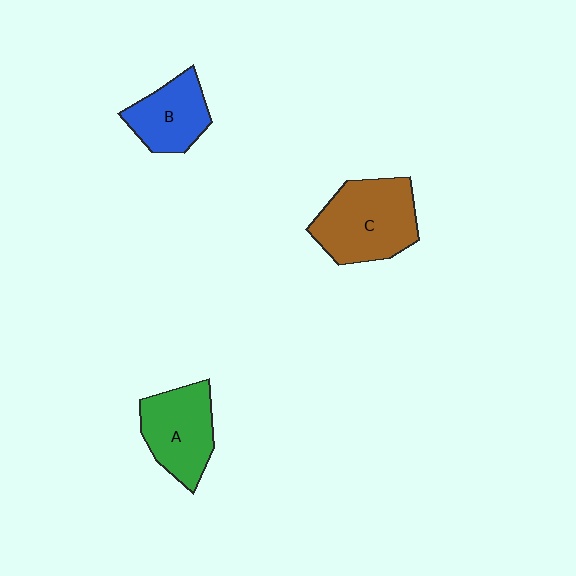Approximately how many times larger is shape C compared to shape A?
Approximately 1.3 times.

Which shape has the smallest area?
Shape B (blue).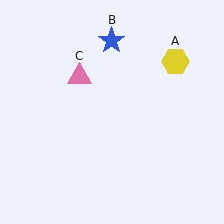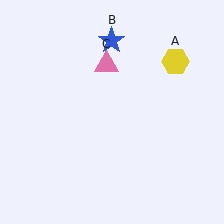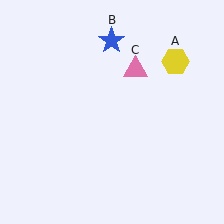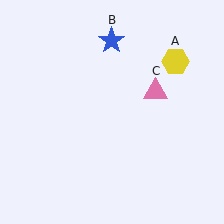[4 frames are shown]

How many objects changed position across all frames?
1 object changed position: pink triangle (object C).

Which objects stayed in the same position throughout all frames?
Yellow hexagon (object A) and blue star (object B) remained stationary.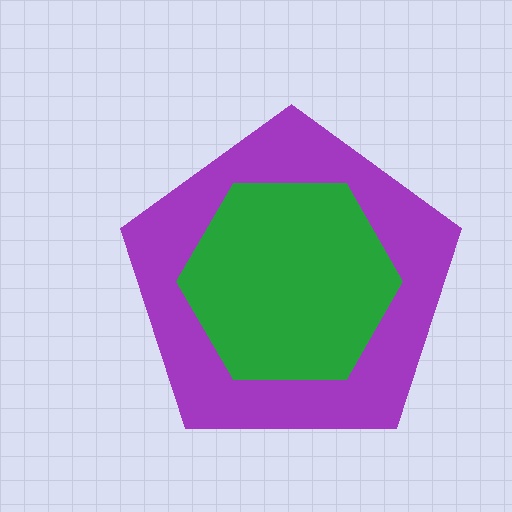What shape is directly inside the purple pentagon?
The green hexagon.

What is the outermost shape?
The purple pentagon.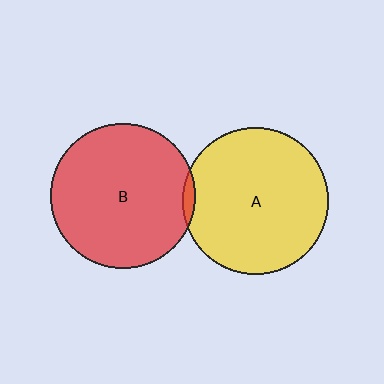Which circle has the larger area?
Circle A (yellow).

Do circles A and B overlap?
Yes.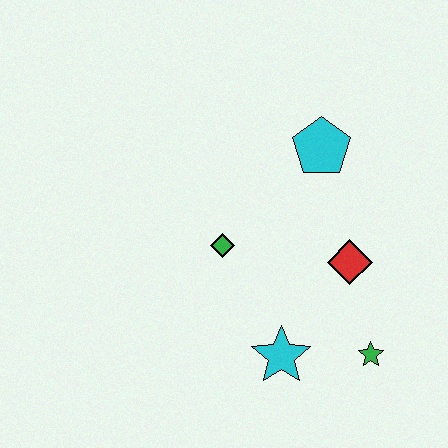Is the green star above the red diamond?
No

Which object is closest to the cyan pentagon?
The red diamond is closest to the cyan pentagon.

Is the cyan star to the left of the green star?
Yes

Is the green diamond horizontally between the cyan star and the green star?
No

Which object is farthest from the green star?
The cyan pentagon is farthest from the green star.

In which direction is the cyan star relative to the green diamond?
The cyan star is below the green diamond.